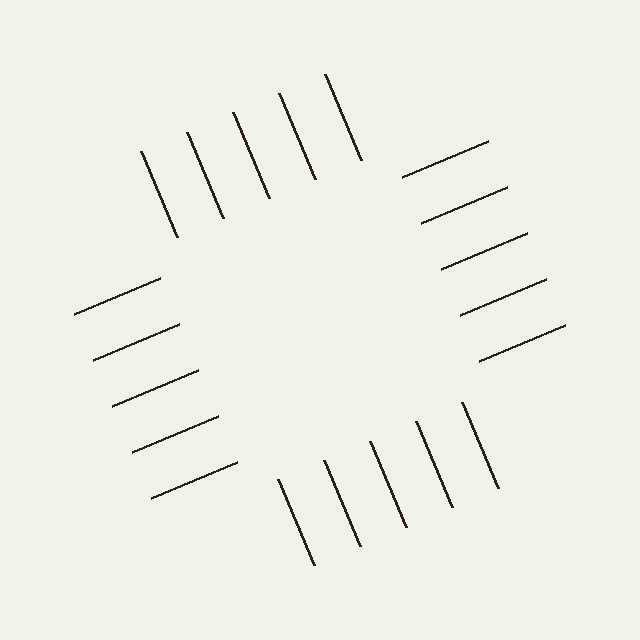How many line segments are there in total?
20 — 5 along each of the 4 edges.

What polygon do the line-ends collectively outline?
An illusory square — the line segments terminate on its edges but no continuous stroke is drawn.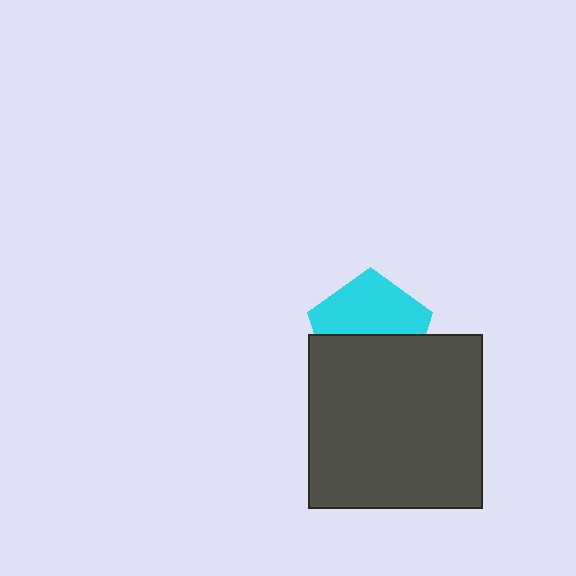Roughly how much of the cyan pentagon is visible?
About half of it is visible (roughly 51%).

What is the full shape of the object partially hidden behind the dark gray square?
The partially hidden object is a cyan pentagon.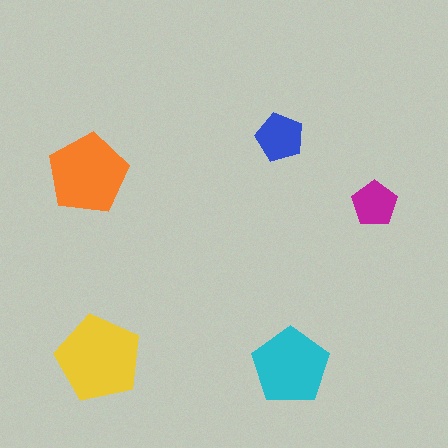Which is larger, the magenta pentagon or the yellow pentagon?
The yellow one.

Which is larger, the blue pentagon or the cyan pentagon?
The cyan one.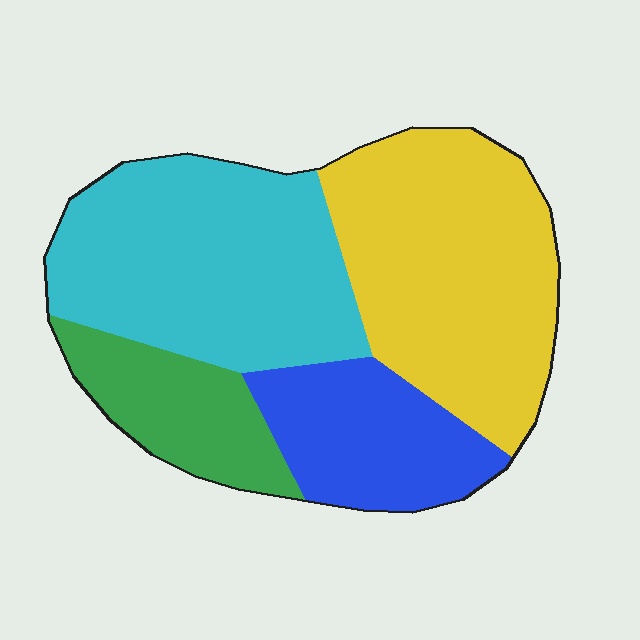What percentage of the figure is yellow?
Yellow covers around 35% of the figure.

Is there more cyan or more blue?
Cyan.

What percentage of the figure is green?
Green covers 14% of the figure.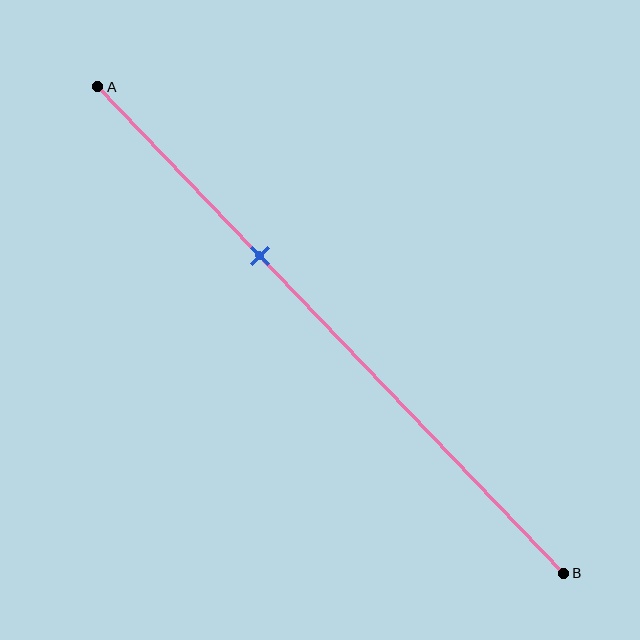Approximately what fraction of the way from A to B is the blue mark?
The blue mark is approximately 35% of the way from A to B.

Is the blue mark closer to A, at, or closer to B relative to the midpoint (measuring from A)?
The blue mark is closer to point A than the midpoint of segment AB.